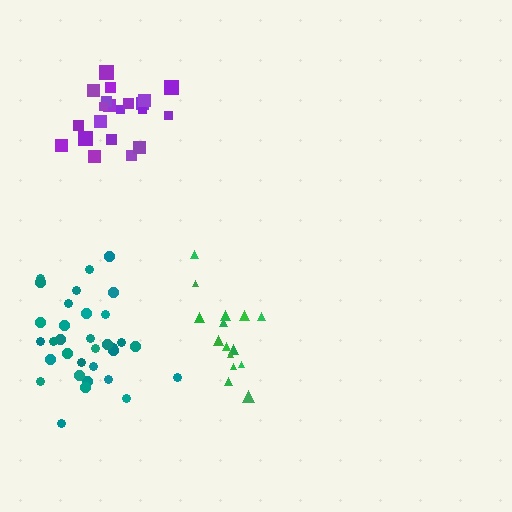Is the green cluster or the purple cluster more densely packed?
Purple.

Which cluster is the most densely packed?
Purple.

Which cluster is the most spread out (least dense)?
Teal.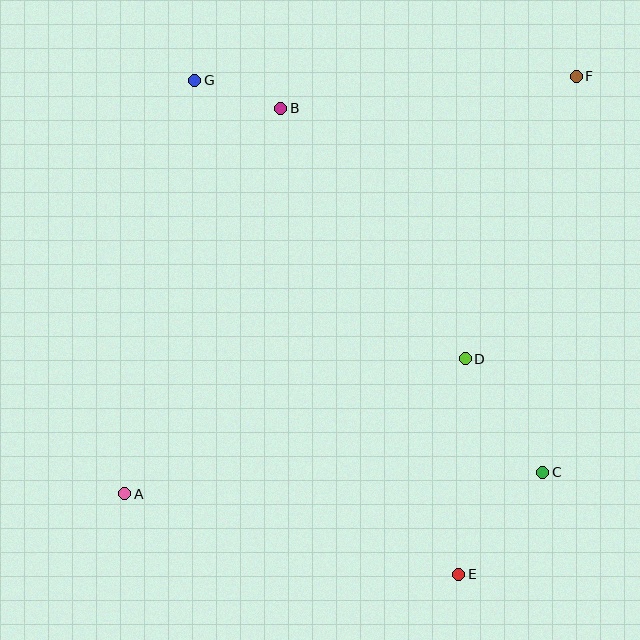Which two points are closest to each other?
Points B and G are closest to each other.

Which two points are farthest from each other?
Points A and F are farthest from each other.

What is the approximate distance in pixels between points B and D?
The distance between B and D is approximately 311 pixels.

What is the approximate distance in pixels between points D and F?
The distance between D and F is approximately 304 pixels.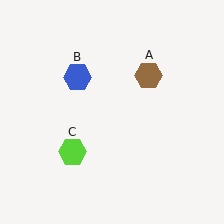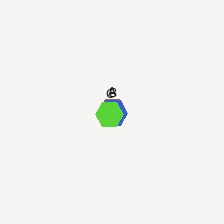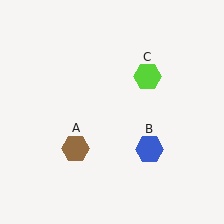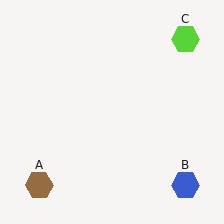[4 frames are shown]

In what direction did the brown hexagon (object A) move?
The brown hexagon (object A) moved down and to the left.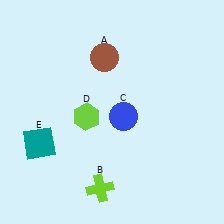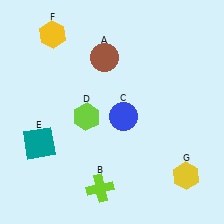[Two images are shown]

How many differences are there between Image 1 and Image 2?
There are 2 differences between the two images.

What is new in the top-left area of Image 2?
A yellow hexagon (F) was added in the top-left area of Image 2.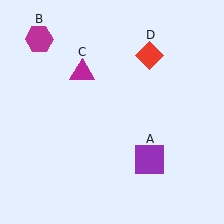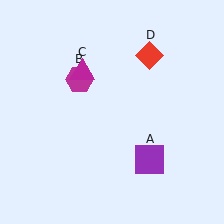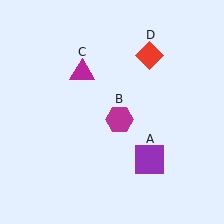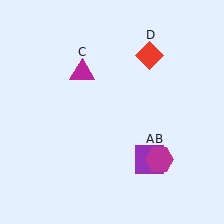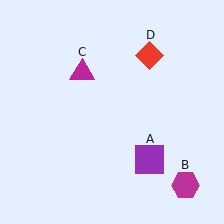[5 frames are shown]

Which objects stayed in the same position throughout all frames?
Purple square (object A) and magenta triangle (object C) and red diamond (object D) remained stationary.